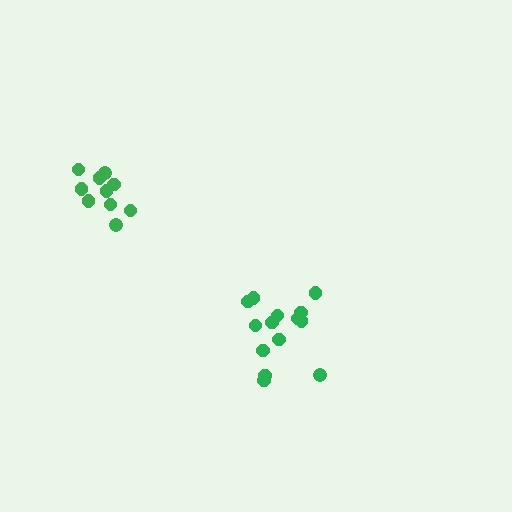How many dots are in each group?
Group 1: 10 dots, Group 2: 14 dots (24 total).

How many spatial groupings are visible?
There are 2 spatial groupings.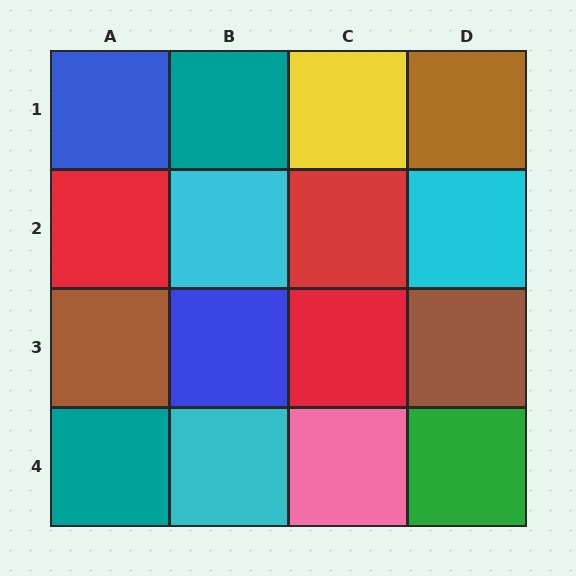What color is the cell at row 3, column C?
Red.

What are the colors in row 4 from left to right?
Teal, cyan, pink, green.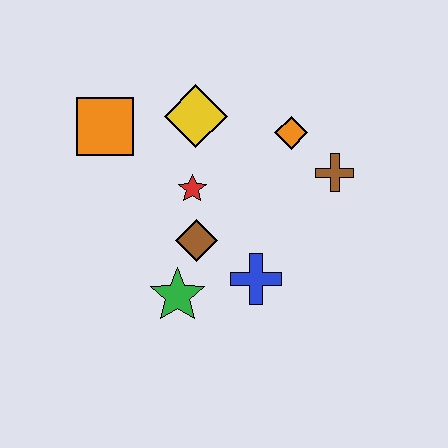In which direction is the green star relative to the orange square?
The green star is below the orange square.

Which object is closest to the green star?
The brown diamond is closest to the green star.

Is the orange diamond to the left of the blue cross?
No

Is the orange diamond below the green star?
No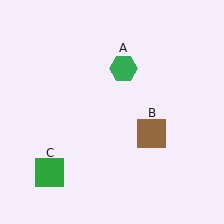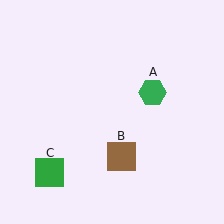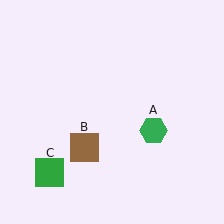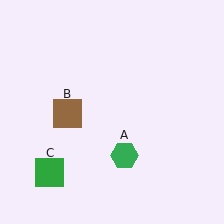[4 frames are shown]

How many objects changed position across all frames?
2 objects changed position: green hexagon (object A), brown square (object B).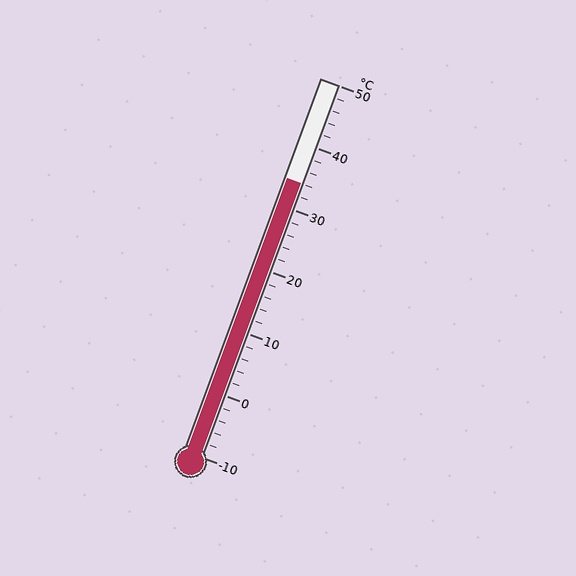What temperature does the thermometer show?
The thermometer shows approximately 34°C.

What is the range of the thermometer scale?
The thermometer scale ranges from -10°C to 50°C.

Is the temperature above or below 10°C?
The temperature is above 10°C.